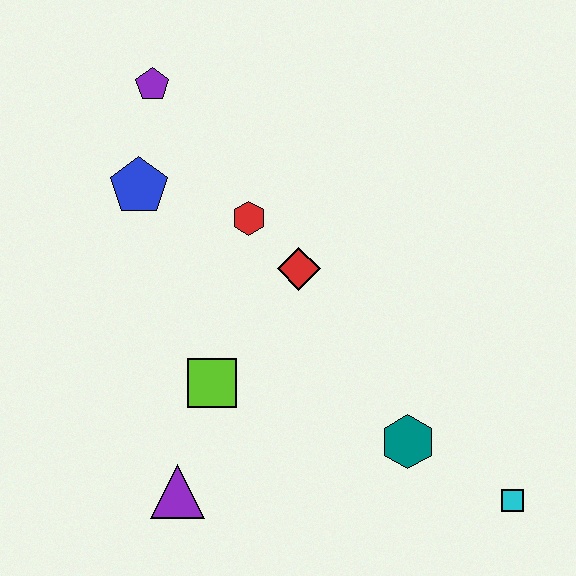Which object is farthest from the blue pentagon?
The cyan square is farthest from the blue pentagon.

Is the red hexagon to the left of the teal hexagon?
Yes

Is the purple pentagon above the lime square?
Yes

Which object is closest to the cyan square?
The teal hexagon is closest to the cyan square.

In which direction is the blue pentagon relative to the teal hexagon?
The blue pentagon is to the left of the teal hexagon.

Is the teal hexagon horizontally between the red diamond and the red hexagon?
No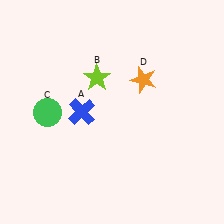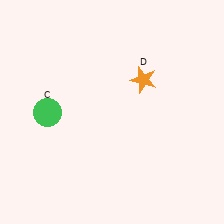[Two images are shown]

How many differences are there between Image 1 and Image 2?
There are 2 differences between the two images.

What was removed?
The lime star (B), the blue cross (A) were removed in Image 2.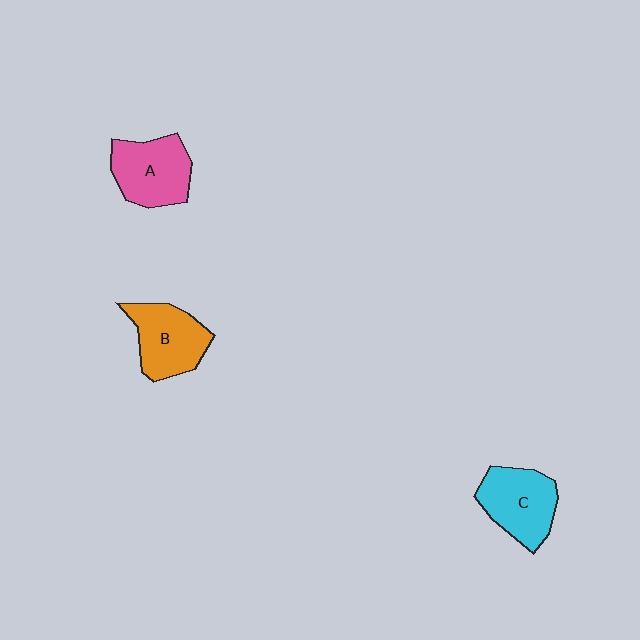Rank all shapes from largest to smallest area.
From largest to smallest: C (cyan), A (pink), B (orange).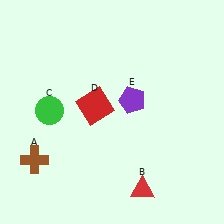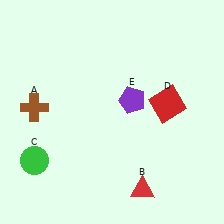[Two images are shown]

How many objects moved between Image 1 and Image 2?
3 objects moved between the two images.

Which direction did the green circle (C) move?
The green circle (C) moved down.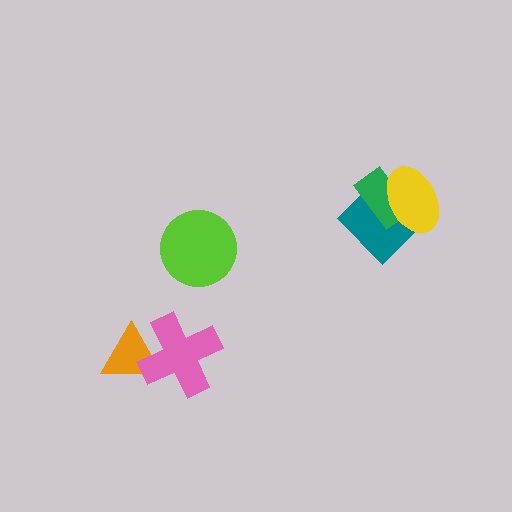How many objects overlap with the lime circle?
0 objects overlap with the lime circle.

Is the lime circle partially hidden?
No, no other shape covers it.